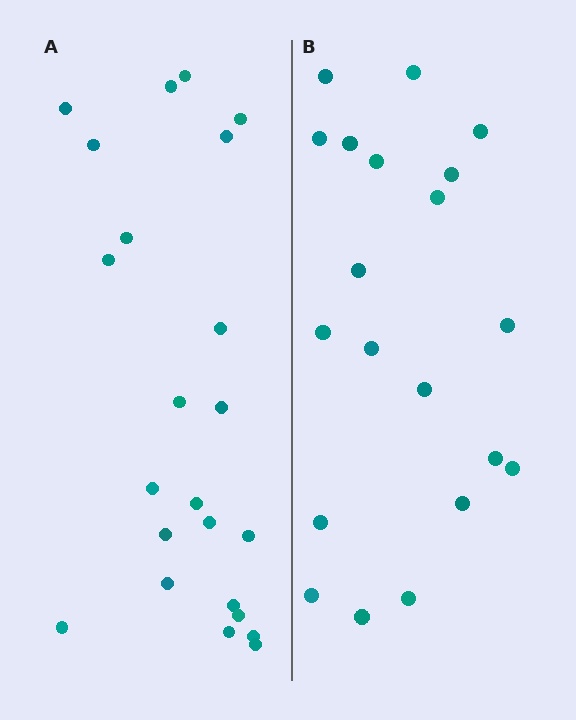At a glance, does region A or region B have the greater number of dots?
Region A (the left region) has more dots.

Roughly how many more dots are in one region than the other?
Region A has just a few more — roughly 2 or 3 more dots than region B.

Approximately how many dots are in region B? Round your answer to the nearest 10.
About 20 dots.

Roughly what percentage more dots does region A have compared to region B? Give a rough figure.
About 15% more.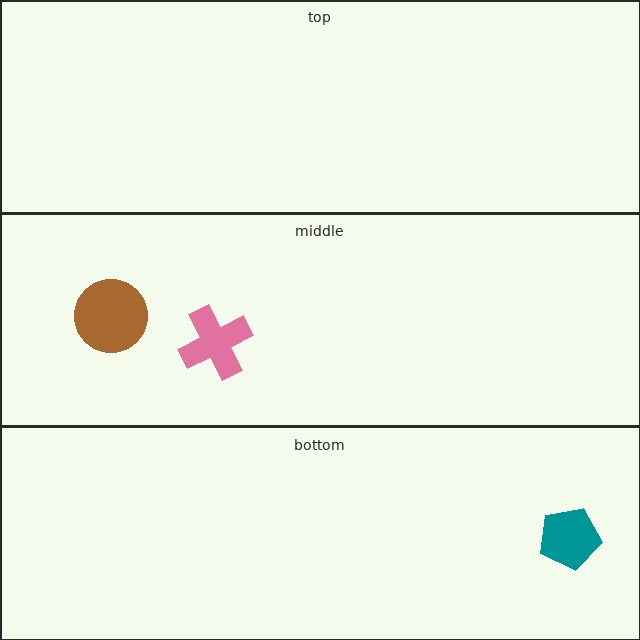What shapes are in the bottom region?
The teal pentagon.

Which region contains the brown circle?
The middle region.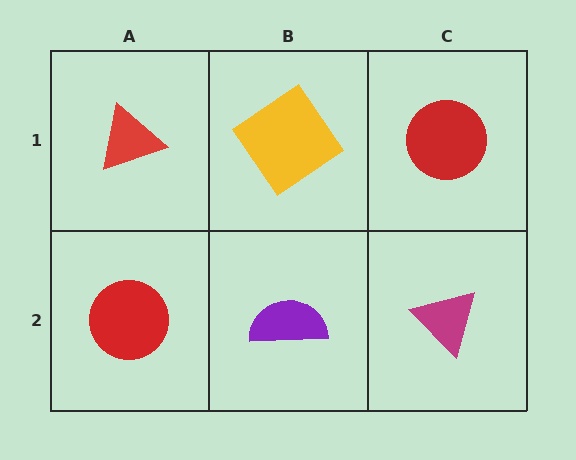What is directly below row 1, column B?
A purple semicircle.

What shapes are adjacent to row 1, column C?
A magenta triangle (row 2, column C), a yellow diamond (row 1, column B).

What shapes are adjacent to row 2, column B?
A yellow diamond (row 1, column B), a red circle (row 2, column A), a magenta triangle (row 2, column C).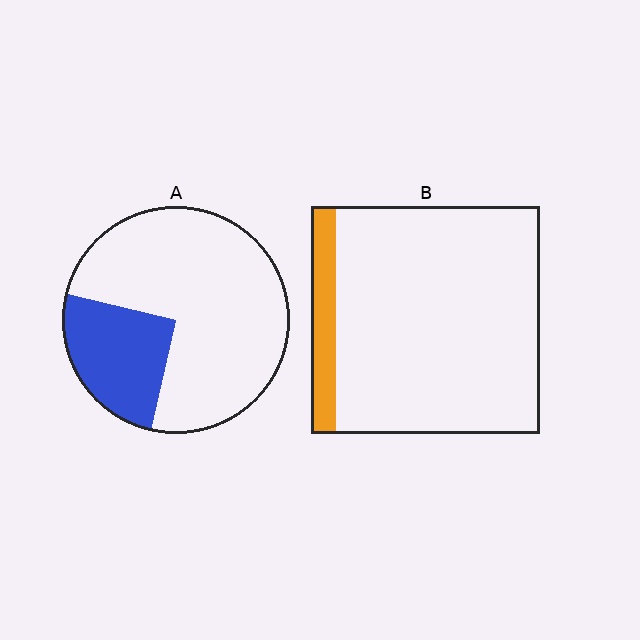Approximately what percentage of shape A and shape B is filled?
A is approximately 25% and B is approximately 10%.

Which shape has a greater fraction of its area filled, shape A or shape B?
Shape A.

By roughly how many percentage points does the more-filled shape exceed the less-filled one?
By roughly 15 percentage points (A over B).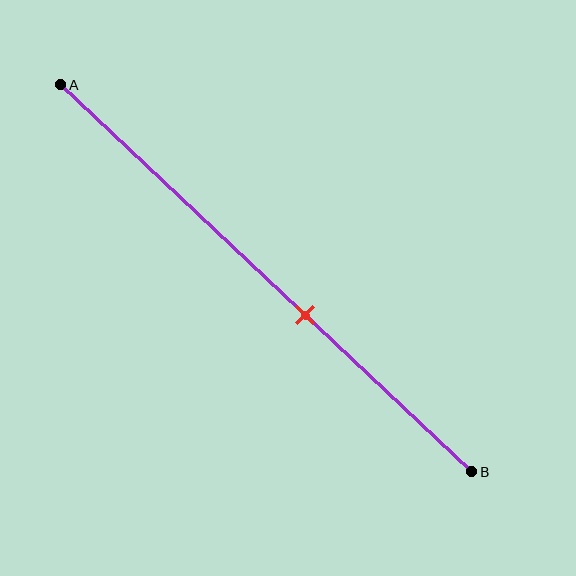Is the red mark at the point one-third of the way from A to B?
No, the mark is at about 60% from A, not at the 33% one-third point.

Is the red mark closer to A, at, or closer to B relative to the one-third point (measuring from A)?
The red mark is closer to point B than the one-third point of segment AB.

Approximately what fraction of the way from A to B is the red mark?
The red mark is approximately 60% of the way from A to B.